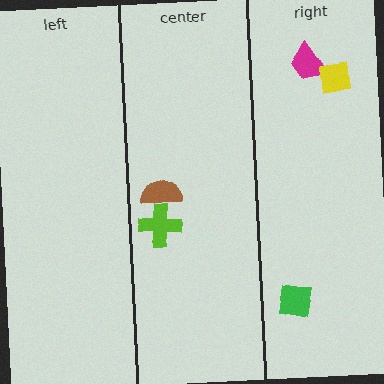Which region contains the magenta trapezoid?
The right region.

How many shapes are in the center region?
2.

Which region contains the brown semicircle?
The center region.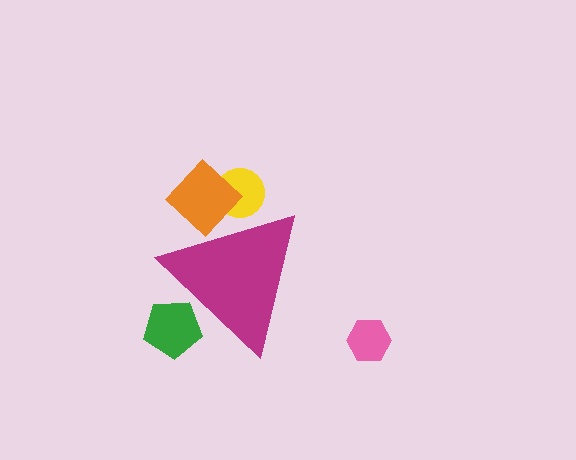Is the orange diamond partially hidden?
Yes, the orange diamond is partially hidden behind the magenta triangle.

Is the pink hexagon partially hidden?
No, the pink hexagon is fully visible.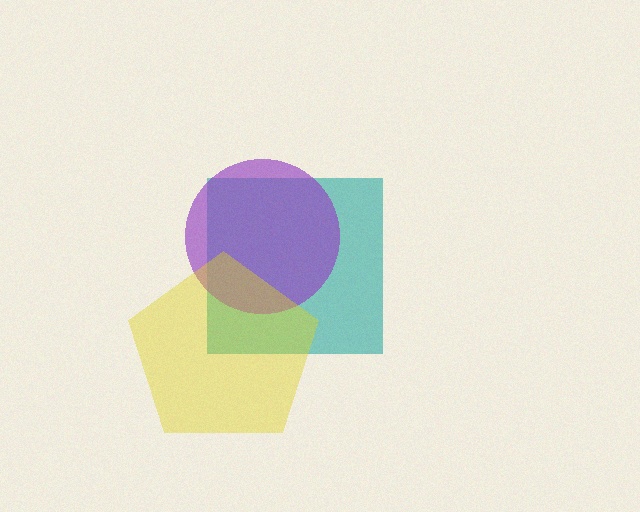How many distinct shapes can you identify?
There are 3 distinct shapes: a teal square, a purple circle, a yellow pentagon.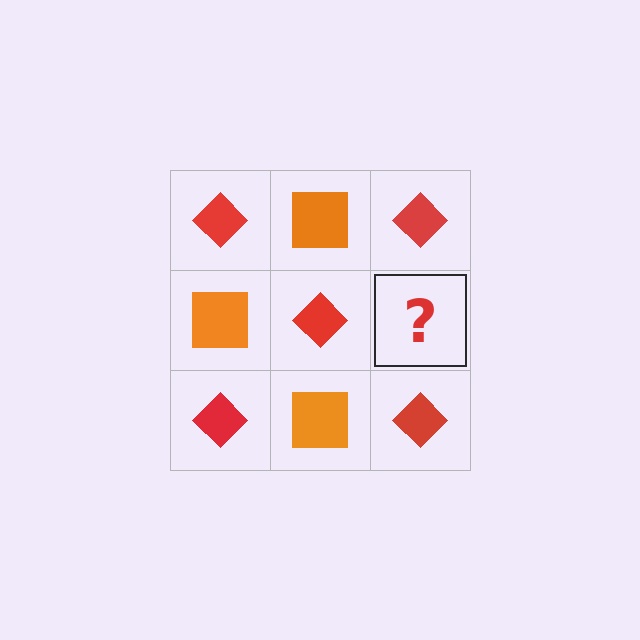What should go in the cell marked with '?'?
The missing cell should contain an orange square.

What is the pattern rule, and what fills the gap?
The rule is that it alternates red diamond and orange square in a checkerboard pattern. The gap should be filled with an orange square.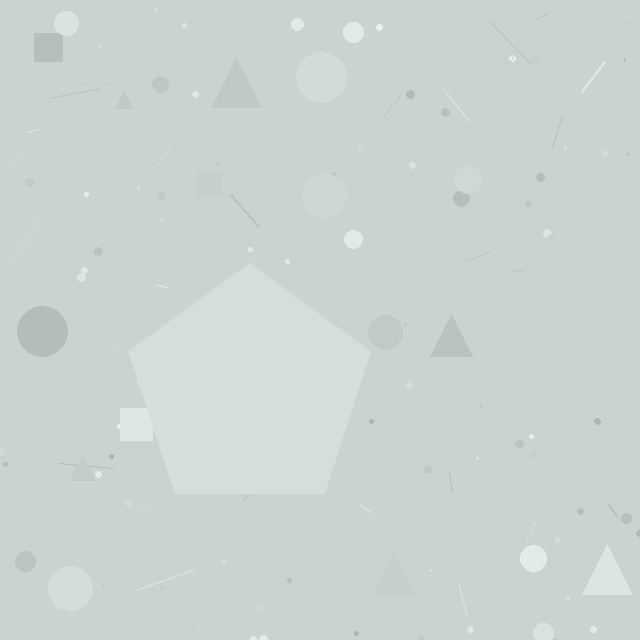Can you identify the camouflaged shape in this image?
The camouflaged shape is a pentagon.